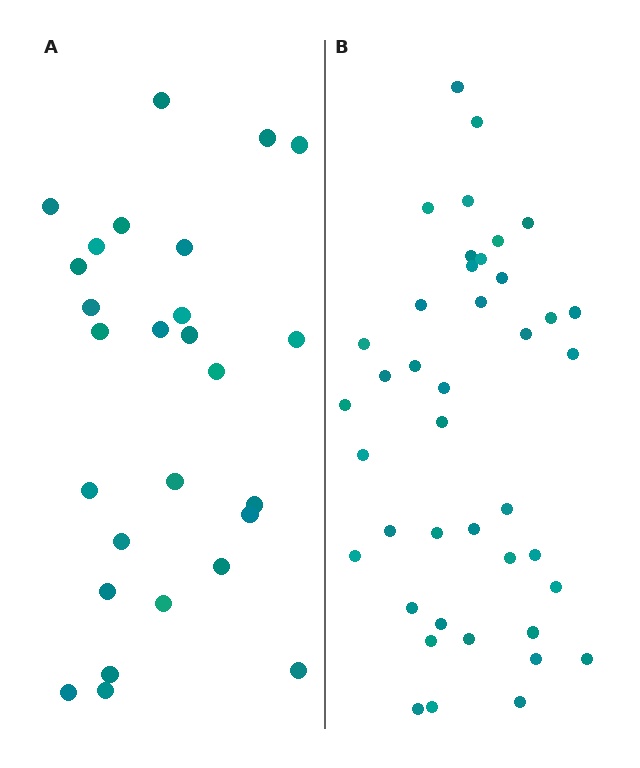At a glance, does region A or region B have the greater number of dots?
Region B (the right region) has more dots.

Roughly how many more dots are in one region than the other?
Region B has approximately 15 more dots than region A.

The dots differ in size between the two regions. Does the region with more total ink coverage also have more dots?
No. Region A has more total ink coverage because its dots are larger, but region B actually contains more individual dots. Total area can be misleading — the number of items is what matters here.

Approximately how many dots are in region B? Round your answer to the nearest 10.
About 40 dots. (The exact count is 41, which rounds to 40.)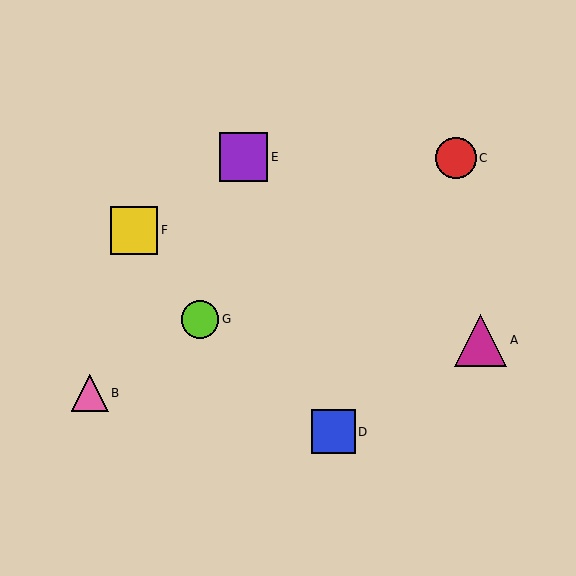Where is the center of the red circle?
The center of the red circle is at (456, 158).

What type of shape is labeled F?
Shape F is a yellow square.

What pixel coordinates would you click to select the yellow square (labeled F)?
Click at (134, 230) to select the yellow square F.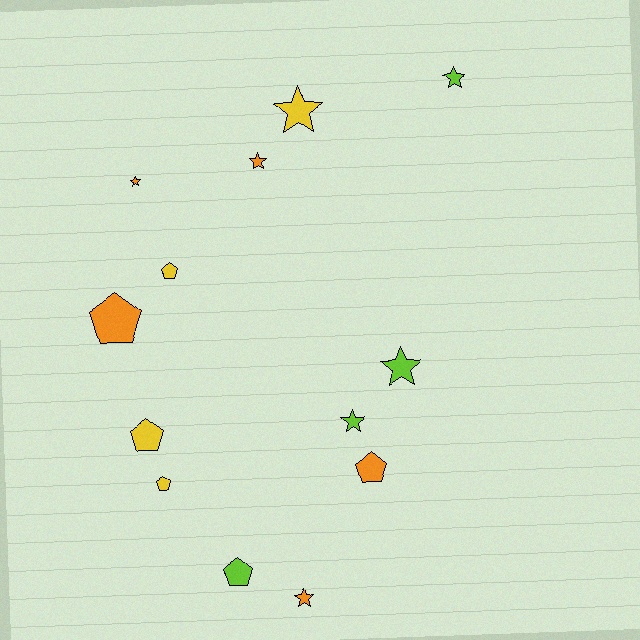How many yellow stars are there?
There is 1 yellow star.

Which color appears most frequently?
Orange, with 5 objects.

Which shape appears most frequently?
Star, with 7 objects.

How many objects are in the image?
There are 13 objects.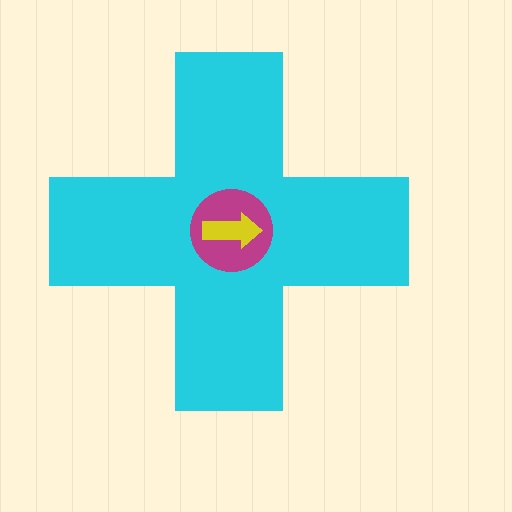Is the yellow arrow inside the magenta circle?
Yes.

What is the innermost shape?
The yellow arrow.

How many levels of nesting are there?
3.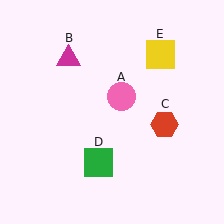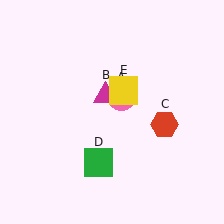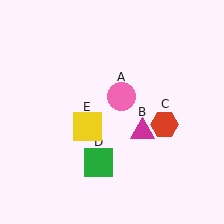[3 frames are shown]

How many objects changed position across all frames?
2 objects changed position: magenta triangle (object B), yellow square (object E).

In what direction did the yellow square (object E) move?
The yellow square (object E) moved down and to the left.